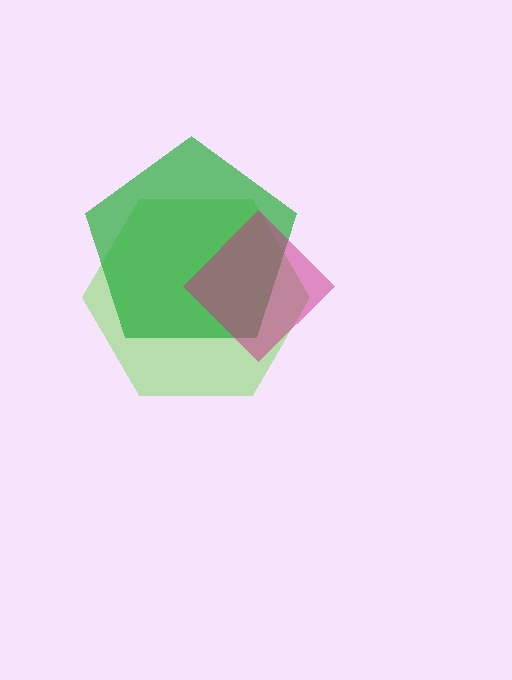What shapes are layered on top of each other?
The layered shapes are: a lime hexagon, a green pentagon, a magenta diamond.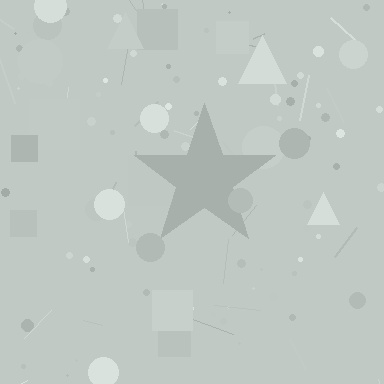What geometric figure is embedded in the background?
A star is embedded in the background.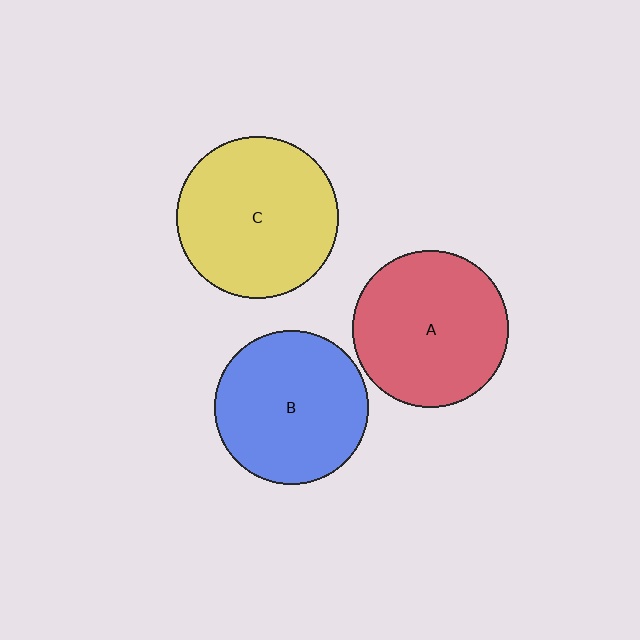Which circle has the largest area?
Circle C (yellow).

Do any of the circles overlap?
No, none of the circles overlap.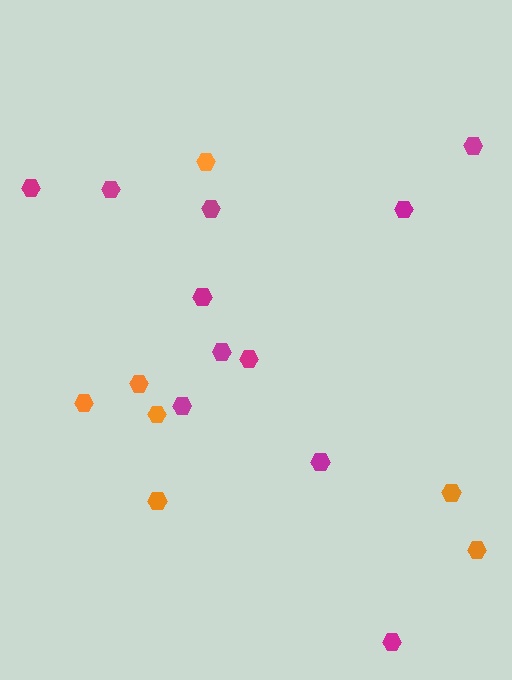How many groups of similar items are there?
There are 2 groups: one group of magenta hexagons (11) and one group of orange hexagons (7).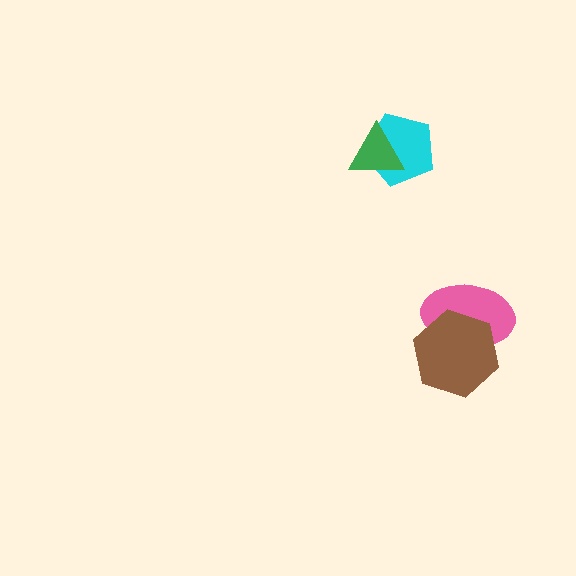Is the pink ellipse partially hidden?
Yes, it is partially covered by another shape.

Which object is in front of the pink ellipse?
The brown hexagon is in front of the pink ellipse.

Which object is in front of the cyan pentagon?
The green triangle is in front of the cyan pentagon.